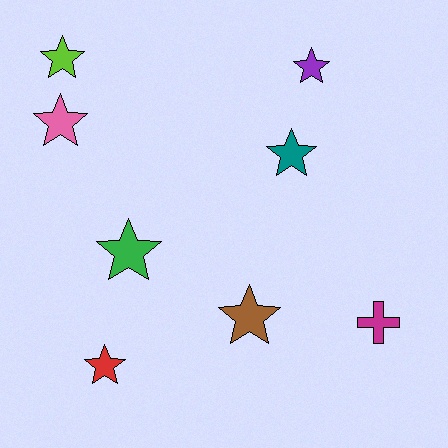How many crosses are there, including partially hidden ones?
There is 1 cross.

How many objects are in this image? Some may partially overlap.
There are 8 objects.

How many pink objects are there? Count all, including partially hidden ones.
There is 1 pink object.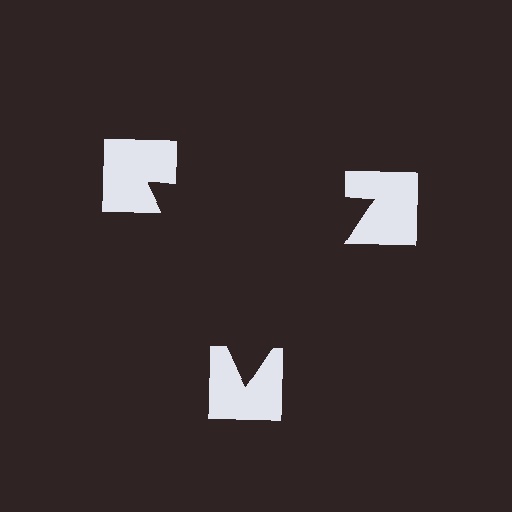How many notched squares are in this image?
There are 3 — one at each vertex of the illusory triangle.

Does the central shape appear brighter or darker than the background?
It typically appears slightly darker than the background, even though no actual brightness change is drawn.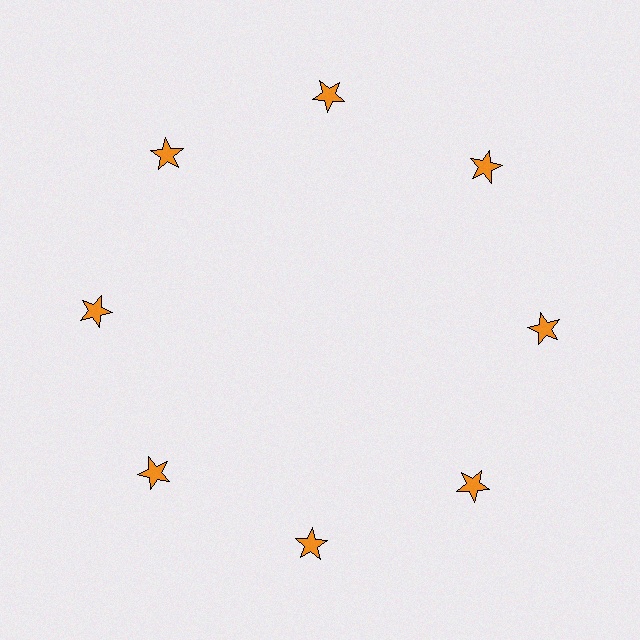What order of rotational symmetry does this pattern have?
This pattern has 8-fold rotational symmetry.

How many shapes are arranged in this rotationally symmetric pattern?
There are 8 shapes, arranged in 8 groups of 1.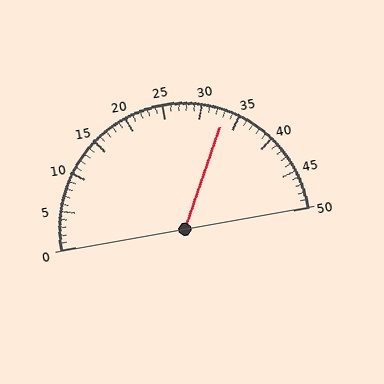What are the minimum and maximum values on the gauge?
The gauge ranges from 0 to 50.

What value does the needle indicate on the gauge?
The needle indicates approximately 33.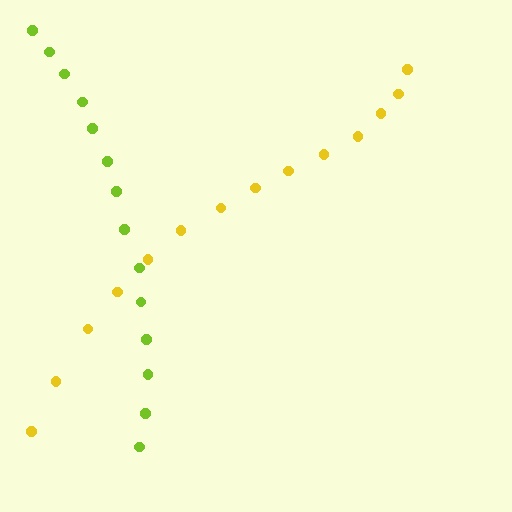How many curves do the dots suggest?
There are 2 distinct paths.